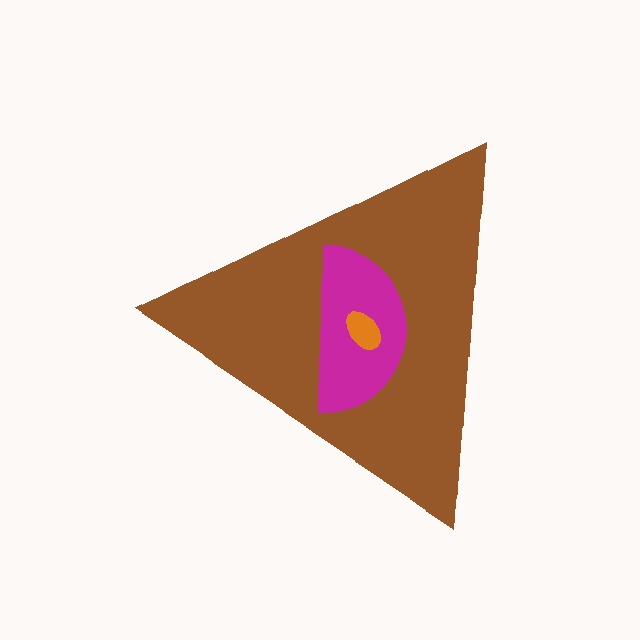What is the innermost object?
The orange ellipse.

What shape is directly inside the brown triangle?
The magenta semicircle.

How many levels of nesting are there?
3.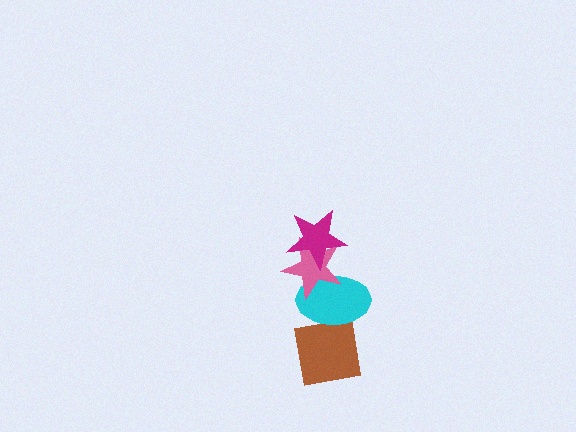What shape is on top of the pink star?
The magenta star is on top of the pink star.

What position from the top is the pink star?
The pink star is 2nd from the top.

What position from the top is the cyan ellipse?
The cyan ellipse is 3rd from the top.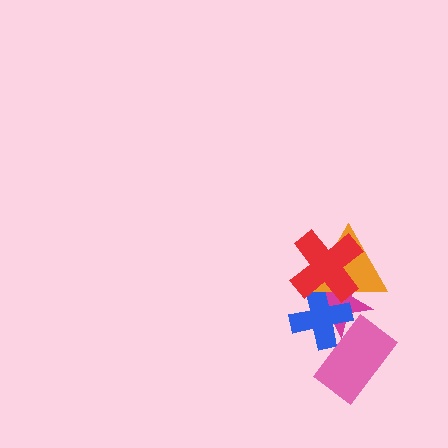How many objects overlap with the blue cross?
4 objects overlap with the blue cross.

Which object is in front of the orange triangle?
The red cross is in front of the orange triangle.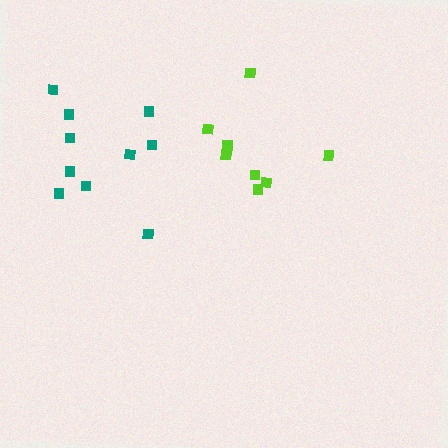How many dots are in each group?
Group 1: 10 dots, Group 2: 8 dots (18 total).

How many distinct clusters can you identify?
There are 2 distinct clusters.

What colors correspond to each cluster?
The clusters are colored: teal, lime.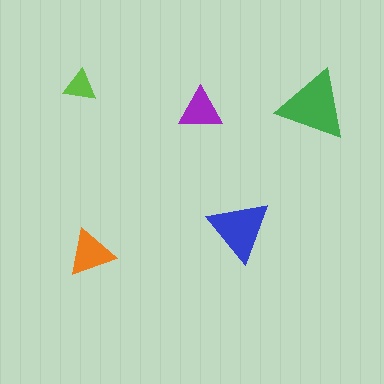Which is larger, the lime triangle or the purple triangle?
The purple one.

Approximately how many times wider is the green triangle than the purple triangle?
About 1.5 times wider.